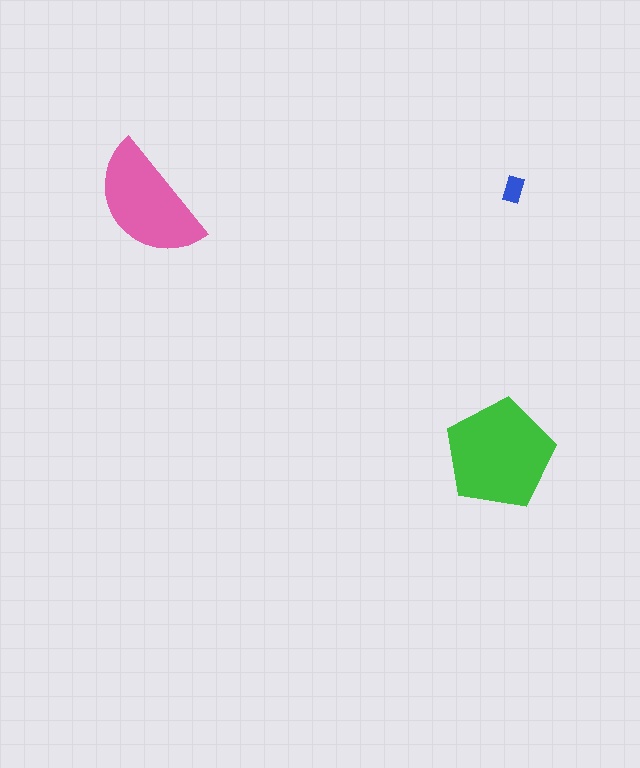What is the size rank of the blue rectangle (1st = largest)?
3rd.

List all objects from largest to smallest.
The green pentagon, the pink semicircle, the blue rectangle.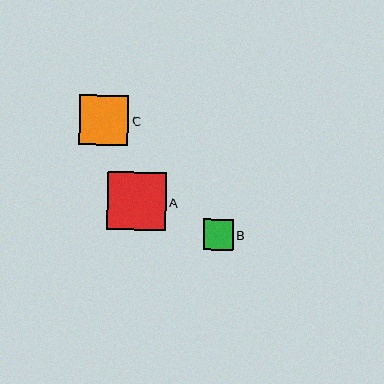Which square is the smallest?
Square B is the smallest with a size of approximately 30 pixels.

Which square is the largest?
Square A is the largest with a size of approximately 58 pixels.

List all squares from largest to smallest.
From largest to smallest: A, C, B.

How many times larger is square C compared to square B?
Square C is approximately 1.7 times the size of square B.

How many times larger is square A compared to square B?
Square A is approximately 1.9 times the size of square B.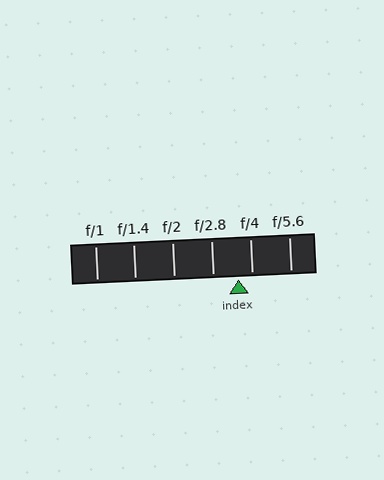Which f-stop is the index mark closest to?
The index mark is closest to f/4.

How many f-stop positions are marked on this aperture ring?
There are 6 f-stop positions marked.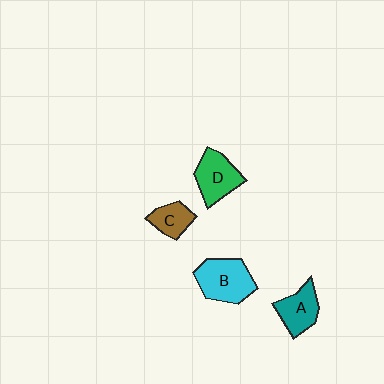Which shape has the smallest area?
Shape C (brown).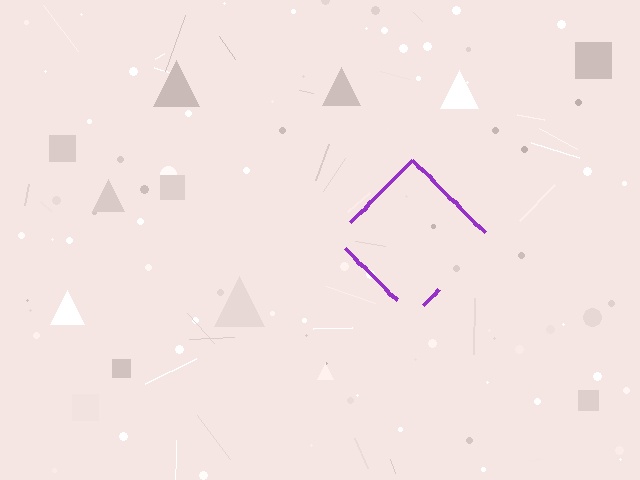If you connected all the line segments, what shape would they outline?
They would outline a diamond.